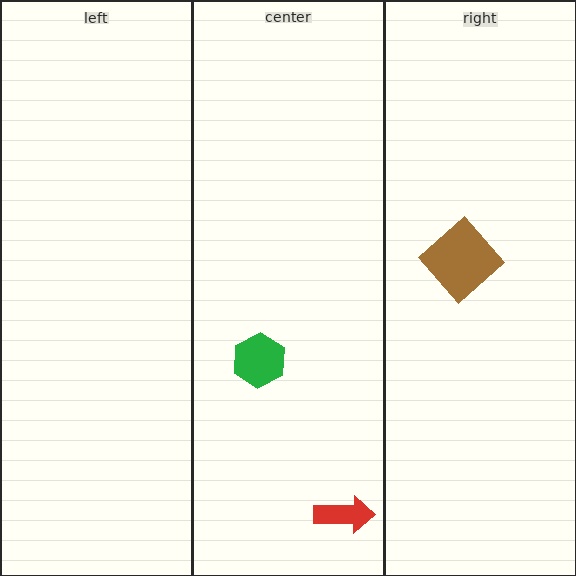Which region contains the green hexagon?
The center region.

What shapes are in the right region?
The brown diamond.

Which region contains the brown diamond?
The right region.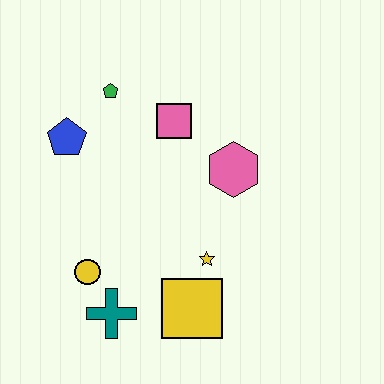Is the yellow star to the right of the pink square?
Yes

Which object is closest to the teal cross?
The yellow circle is closest to the teal cross.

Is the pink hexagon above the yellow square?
Yes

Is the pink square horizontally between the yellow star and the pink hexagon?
No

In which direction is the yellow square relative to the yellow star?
The yellow square is below the yellow star.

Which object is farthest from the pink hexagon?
The teal cross is farthest from the pink hexagon.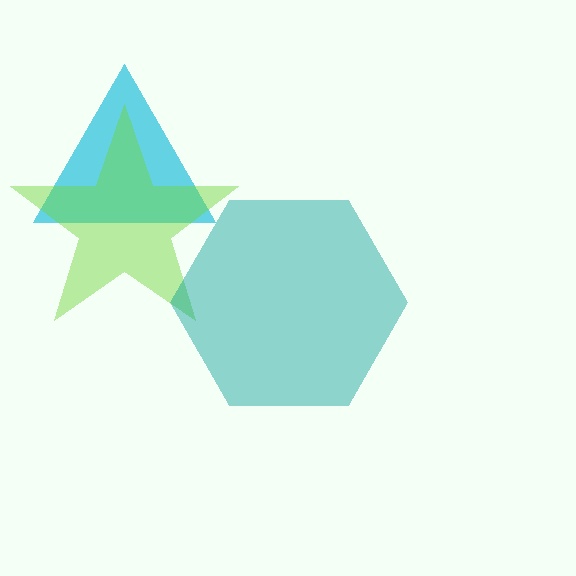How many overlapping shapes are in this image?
There are 3 overlapping shapes in the image.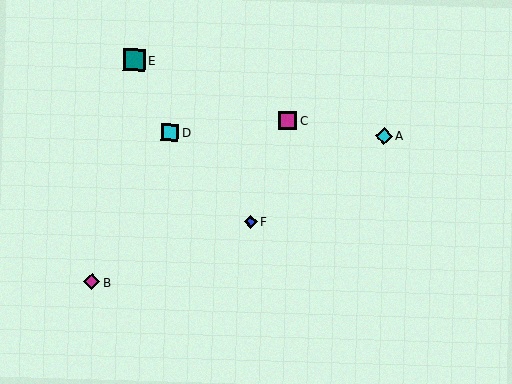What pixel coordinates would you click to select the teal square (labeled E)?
Click at (134, 60) to select the teal square E.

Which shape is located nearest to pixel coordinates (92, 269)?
The magenta diamond (labeled B) at (92, 282) is nearest to that location.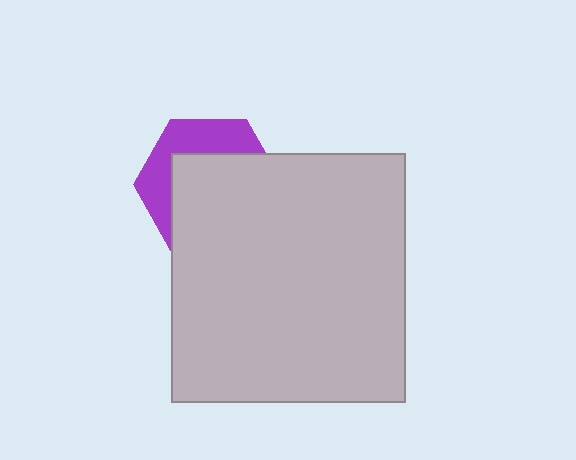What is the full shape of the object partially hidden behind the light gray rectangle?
The partially hidden object is a purple hexagon.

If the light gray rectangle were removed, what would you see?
You would see the complete purple hexagon.